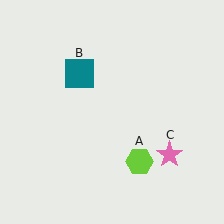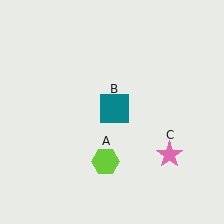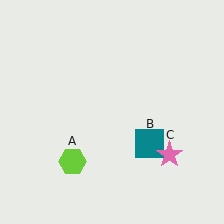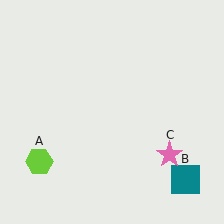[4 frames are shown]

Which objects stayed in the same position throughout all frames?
Pink star (object C) remained stationary.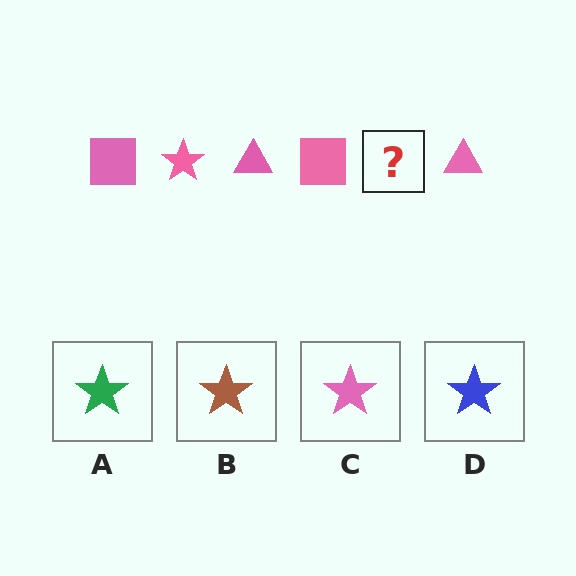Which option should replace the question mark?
Option C.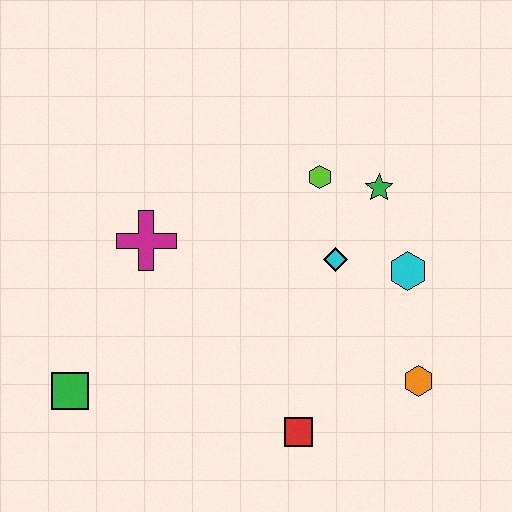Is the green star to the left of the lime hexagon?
No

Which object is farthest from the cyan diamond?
The green square is farthest from the cyan diamond.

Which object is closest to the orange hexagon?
The cyan hexagon is closest to the orange hexagon.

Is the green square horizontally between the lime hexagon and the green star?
No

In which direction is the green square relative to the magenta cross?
The green square is below the magenta cross.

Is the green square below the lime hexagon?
Yes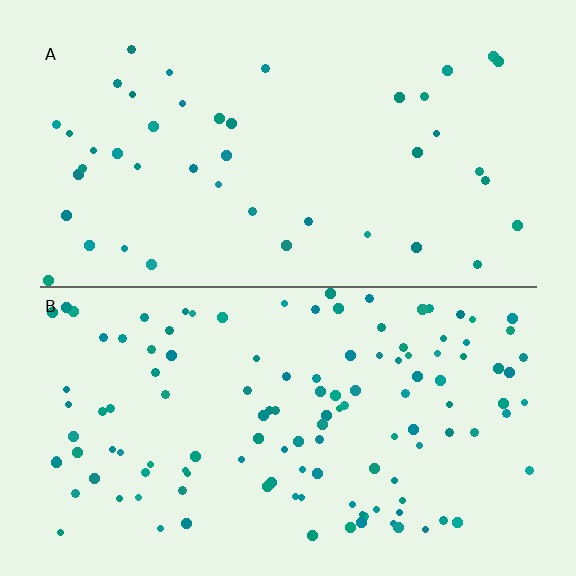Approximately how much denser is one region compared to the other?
Approximately 2.9× — region B over region A.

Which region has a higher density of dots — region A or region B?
B (the bottom).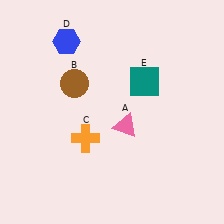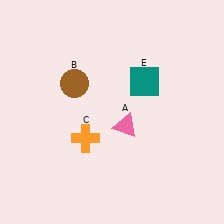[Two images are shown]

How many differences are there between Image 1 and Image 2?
There is 1 difference between the two images.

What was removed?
The blue hexagon (D) was removed in Image 2.